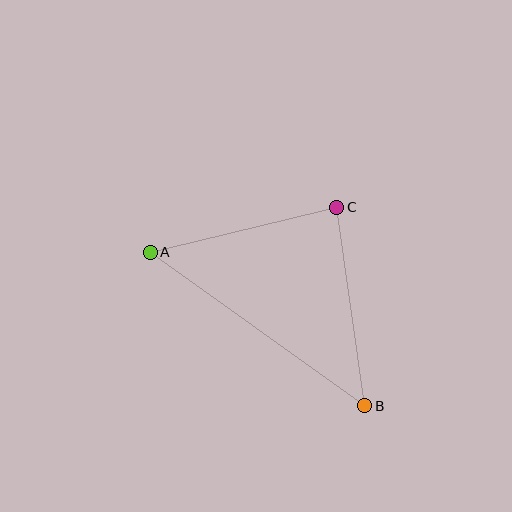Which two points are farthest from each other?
Points A and B are farthest from each other.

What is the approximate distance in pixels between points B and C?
The distance between B and C is approximately 201 pixels.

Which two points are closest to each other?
Points A and C are closest to each other.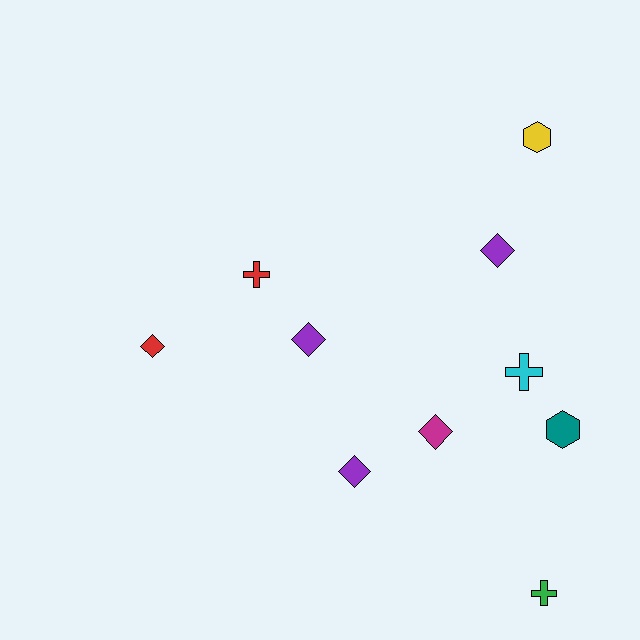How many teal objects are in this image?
There is 1 teal object.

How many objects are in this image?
There are 10 objects.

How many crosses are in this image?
There are 3 crosses.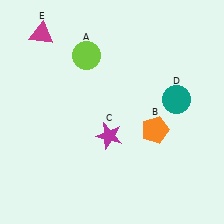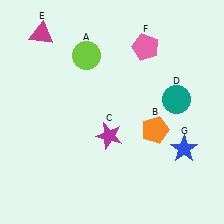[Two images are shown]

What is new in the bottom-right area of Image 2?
A blue star (G) was added in the bottom-right area of Image 2.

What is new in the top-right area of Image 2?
A pink pentagon (F) was added in the top-right area of Image 2.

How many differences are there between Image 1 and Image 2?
There are 2 differences between the two images.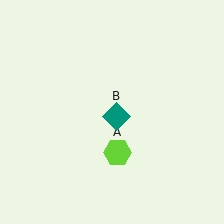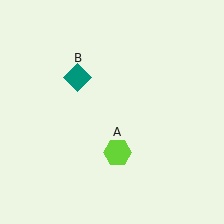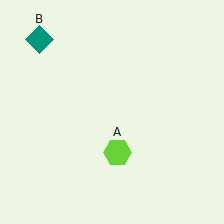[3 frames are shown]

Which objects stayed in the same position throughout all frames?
Lime hexagon (object A) remained stationary.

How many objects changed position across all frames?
1 object changed position: teal diamond (object B).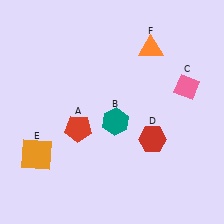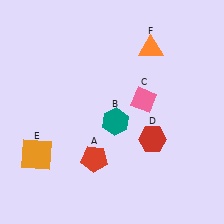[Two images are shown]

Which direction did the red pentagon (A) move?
The red pentagon (A) moved down.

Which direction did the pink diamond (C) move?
The pink diamond (C) moved left.